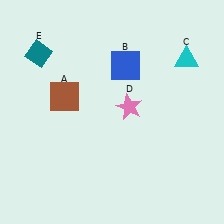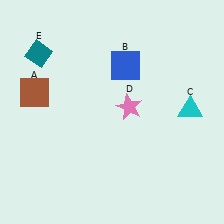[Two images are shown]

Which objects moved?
The objects that moved are: the brown square (A), the cyan triangle (C).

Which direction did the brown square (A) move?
The brown square (A) moved left.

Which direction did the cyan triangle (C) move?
The cyan triangle (C) moved down.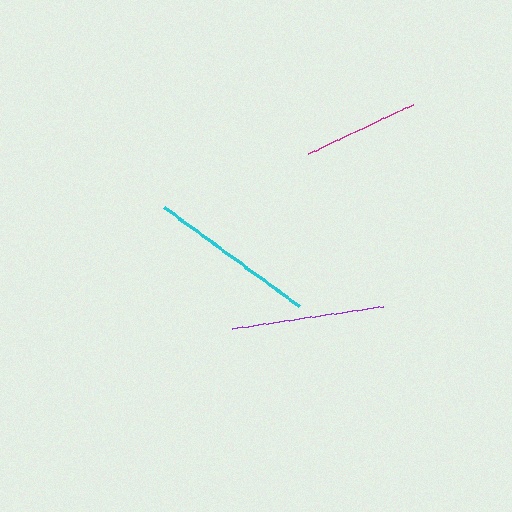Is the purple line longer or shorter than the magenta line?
The purple line is longer than the magenta line.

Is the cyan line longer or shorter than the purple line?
The cyan line is longer than the purple line.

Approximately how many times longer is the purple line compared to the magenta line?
The purple line is approximately 1.3 times the length of the magenta line.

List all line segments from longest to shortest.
From longest to shortest: cyan, purple, magenta.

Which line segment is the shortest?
The magenta line is the shortest at approximately 116 pixels.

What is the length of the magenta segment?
The magenta segment is approximately 116 pixels long.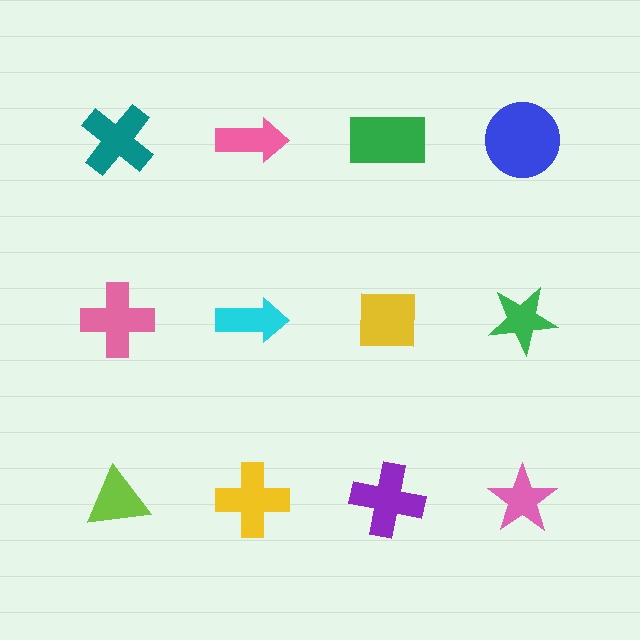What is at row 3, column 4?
A pink star.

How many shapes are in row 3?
4 shapes.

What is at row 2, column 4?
A green star.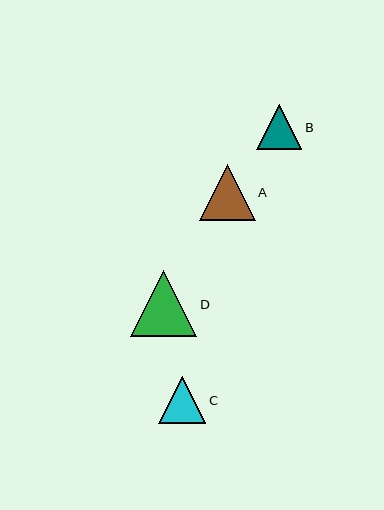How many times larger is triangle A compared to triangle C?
Triangle A is approximately 1.2 times the size of triangle C.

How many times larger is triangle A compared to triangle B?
Triangle A is approximately 1.2 times the size of triangle B.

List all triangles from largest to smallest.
From largest to smallest: D, A, C, B.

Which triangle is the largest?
Triangle D is the largest with a size of approximately 66 pixels.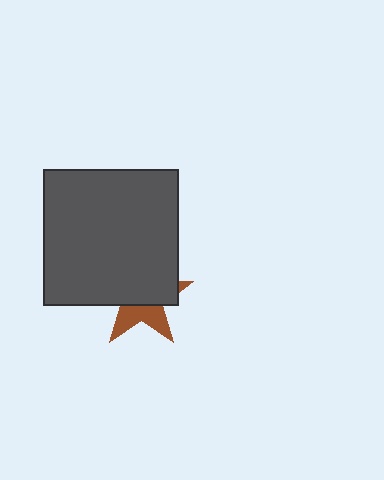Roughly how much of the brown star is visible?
A small part of it is visible (roughly 38%).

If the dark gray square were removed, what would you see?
You would see the complete brown star.